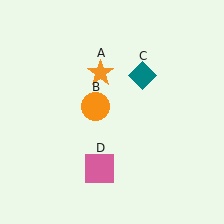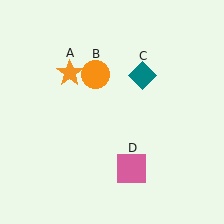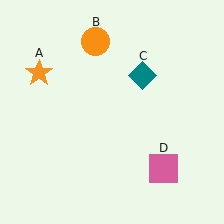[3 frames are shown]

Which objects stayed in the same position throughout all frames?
Teal diamond (object C) remained stationary.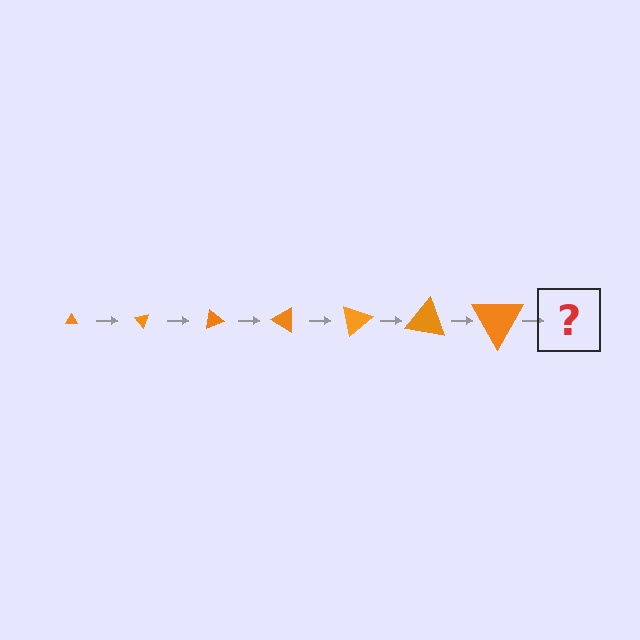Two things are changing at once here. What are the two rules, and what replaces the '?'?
The two rules are that the triangle grows larger each step and it rotates 50 degrees each step. The '?' should be a triangle, larger than the previous one and rotated 350 degrees from the start.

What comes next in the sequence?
The next element should be a triangle, larger than the previous one and rotated 350 degrees from the start.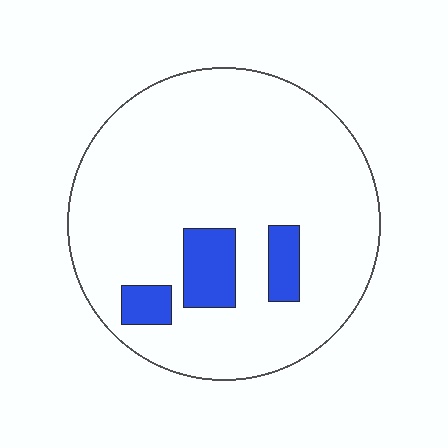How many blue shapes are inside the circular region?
3.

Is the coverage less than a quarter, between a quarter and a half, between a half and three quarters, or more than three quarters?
Less than a quarter.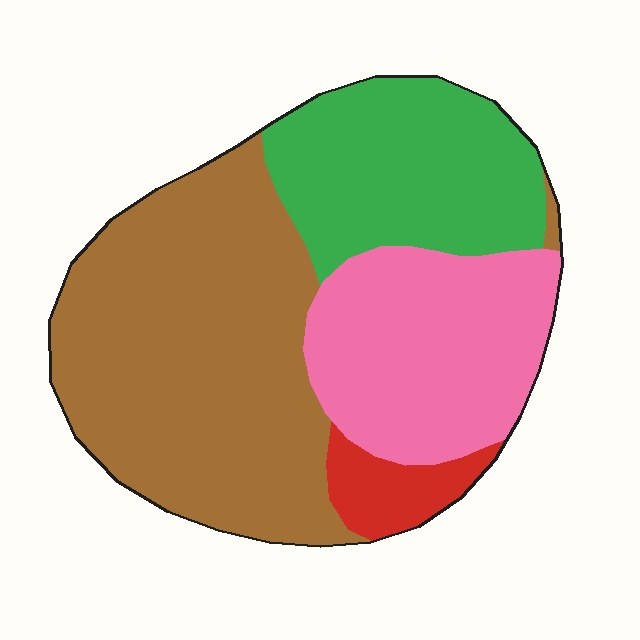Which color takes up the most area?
Brown, at roughly 45%.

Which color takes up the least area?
Red, at roughly 5%.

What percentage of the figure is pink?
Pink takes up about one quarter (1/4) of the figure.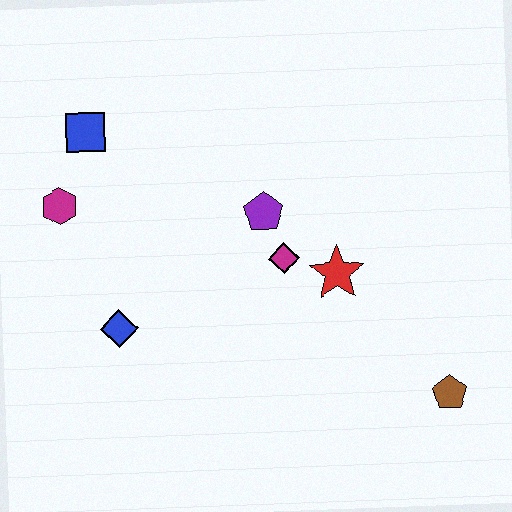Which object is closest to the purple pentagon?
The magenta diamond is closest to the purple pentagon.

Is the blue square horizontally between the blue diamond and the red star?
No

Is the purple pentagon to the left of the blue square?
No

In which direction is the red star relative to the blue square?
The red star is to the right of the blue square.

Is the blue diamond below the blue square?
Yes